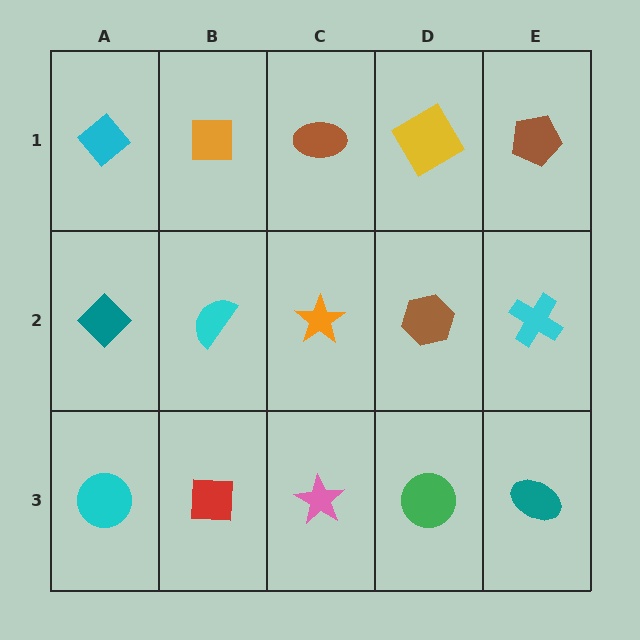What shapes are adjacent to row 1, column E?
A cyan cross (row 2, column E), a yellow diamond (row 1, column D).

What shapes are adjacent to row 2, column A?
A cyan diamond (row 1, column A), a cyan circle (row 3, column A), a cyan semicircle (row 2, column B).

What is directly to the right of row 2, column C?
A brown hexagon.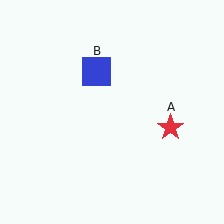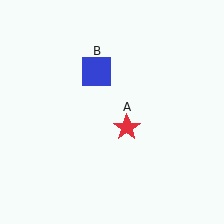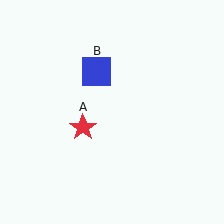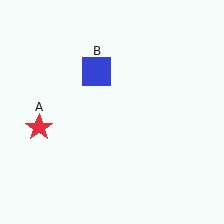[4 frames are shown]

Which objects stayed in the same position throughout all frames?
Blue square (object B) remained stationary.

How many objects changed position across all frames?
1 object changed position: red star (object A).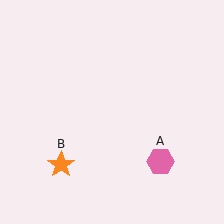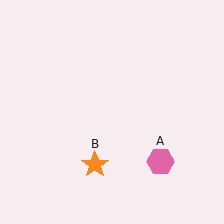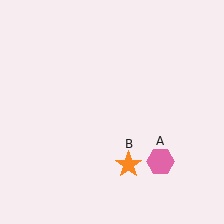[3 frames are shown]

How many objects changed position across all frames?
1 object changed position: orange star (object B).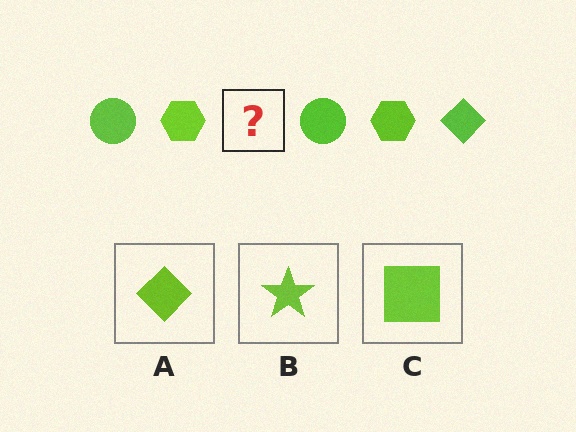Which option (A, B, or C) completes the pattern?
A.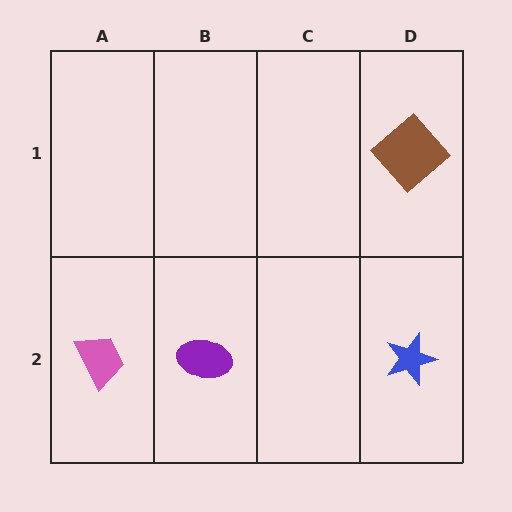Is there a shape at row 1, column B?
No, that cell is empty.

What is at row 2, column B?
A purple ellipse.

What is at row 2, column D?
A blue star.